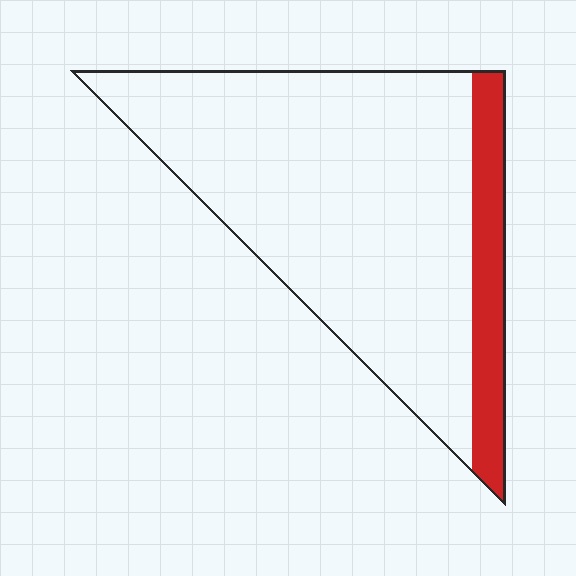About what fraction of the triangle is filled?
About one sixth (1/6).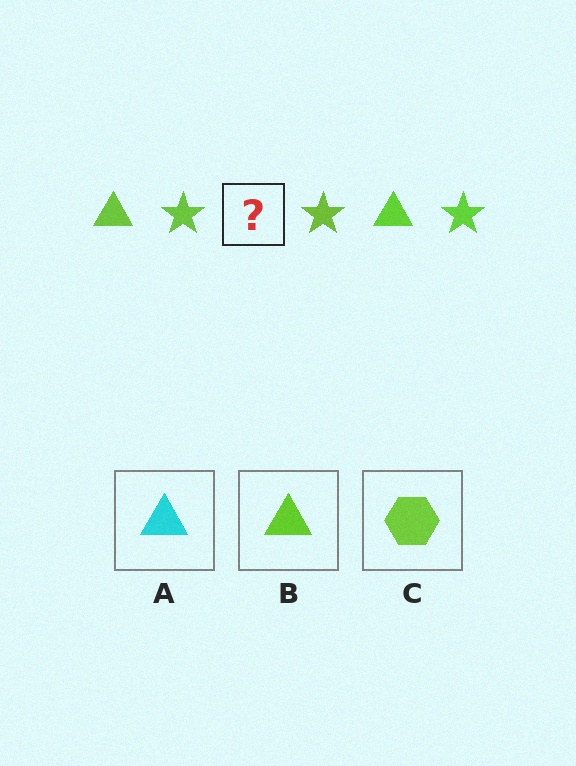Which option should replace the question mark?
Option B.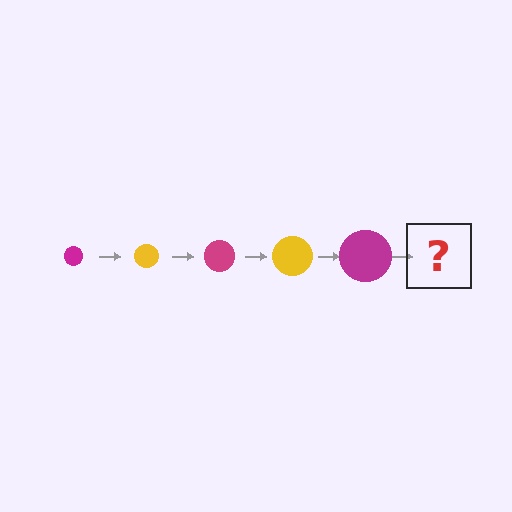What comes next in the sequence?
The next element should be a yellow circle, larger than the previous one.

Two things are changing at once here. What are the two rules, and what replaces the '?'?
The two rules are that the circle grows larger each step and the color cycles through magenta and yellow. The '?' should be a yellow circle, larger than the previous one.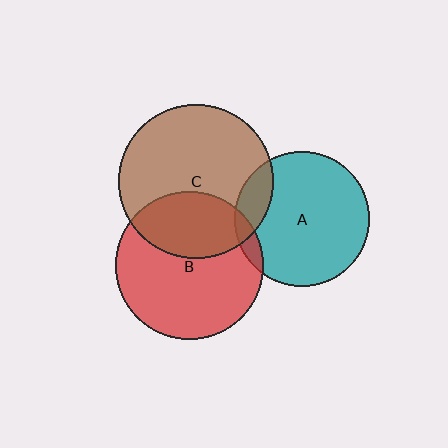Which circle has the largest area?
Circle C (brown).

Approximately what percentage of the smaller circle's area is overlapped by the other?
Approximately 15%.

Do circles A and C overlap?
Yes.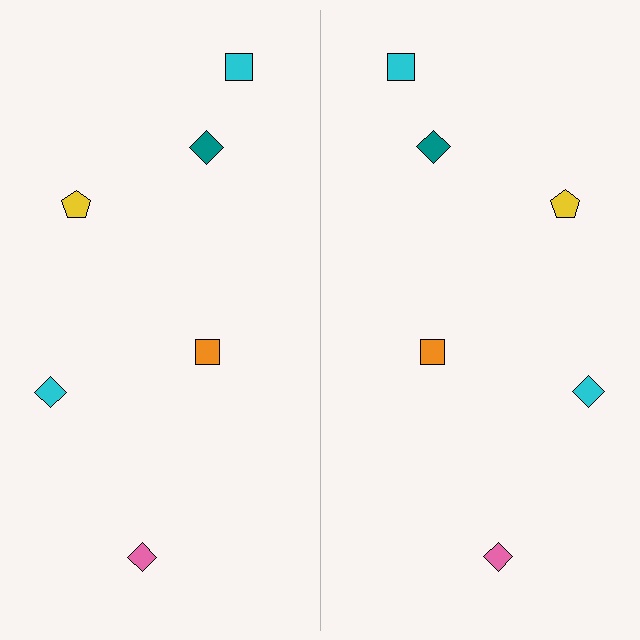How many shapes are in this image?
There are 12 shapes in this image.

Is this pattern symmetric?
Yes, this pattern has bilateral (reflection) symmetry.